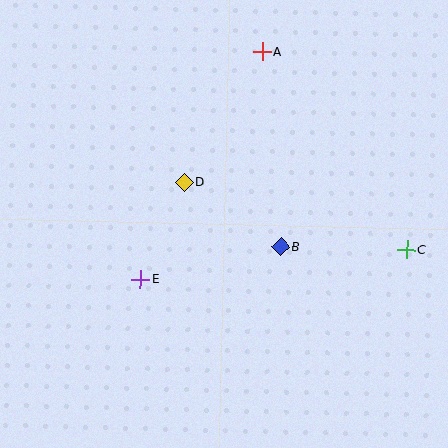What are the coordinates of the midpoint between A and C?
The midpoint between A and C is at (334, 151).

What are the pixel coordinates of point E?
Point E is at (140, 279).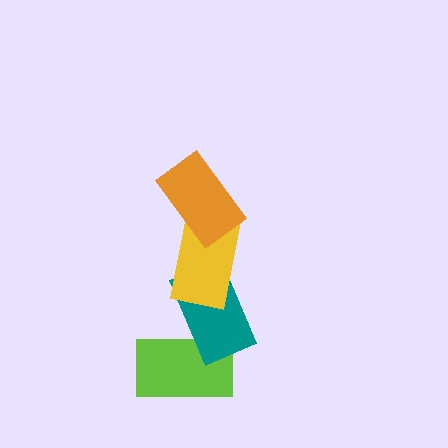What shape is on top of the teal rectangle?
The yellow rectangle is on top of the teal rectangle.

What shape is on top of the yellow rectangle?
The orange rectangle is on top of the yellow rectangle.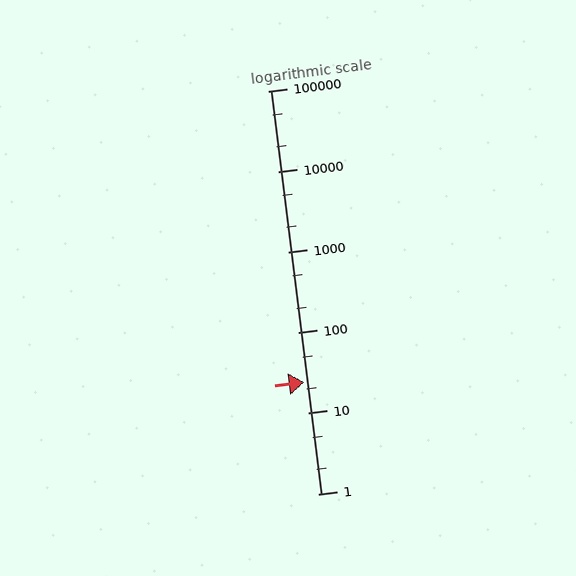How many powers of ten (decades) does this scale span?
The scale spans 5 decades, from 1 to 100000.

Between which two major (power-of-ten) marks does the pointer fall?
The pointer is between 10 and 100.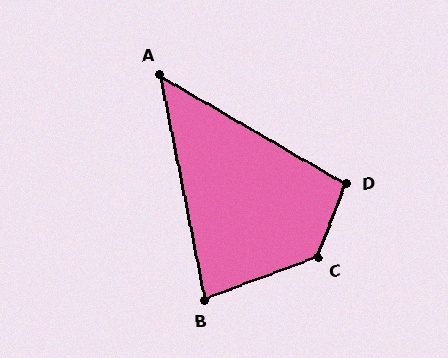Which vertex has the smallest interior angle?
A, at approximately 49 degrees.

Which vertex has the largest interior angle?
C, at approximately 131 degrees.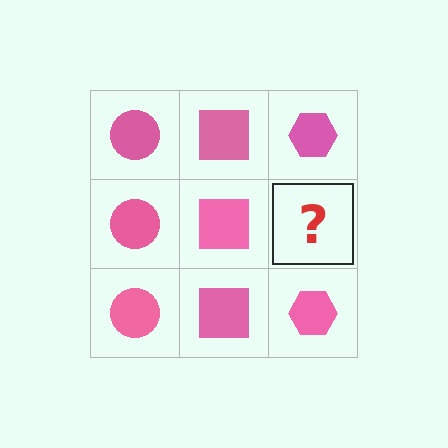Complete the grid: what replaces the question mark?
The question mark should be replaced with a pink hexagon.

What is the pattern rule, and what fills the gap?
The rule is that each column has a consistent shape. The gap should be filled with a pink hexagon.